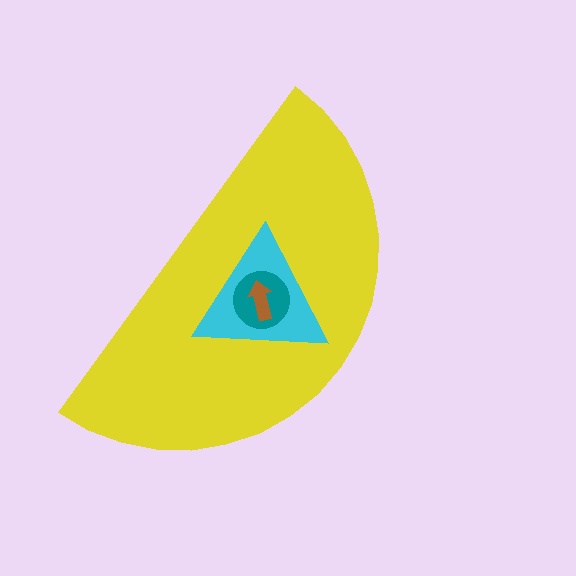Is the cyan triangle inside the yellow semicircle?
Yes.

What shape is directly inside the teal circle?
The brown arrow.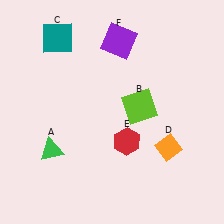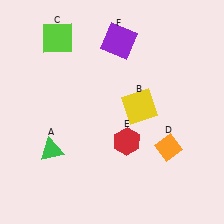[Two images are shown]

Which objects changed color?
B changed from lime to yellow. C changed from teal to lime.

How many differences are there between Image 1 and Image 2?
There are 2 differences between the two images.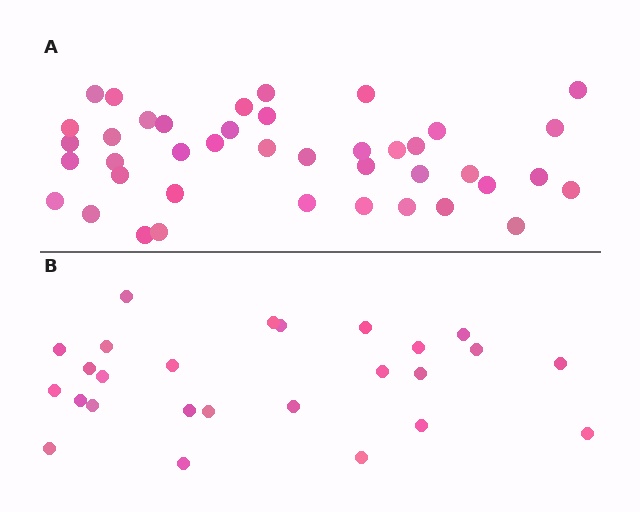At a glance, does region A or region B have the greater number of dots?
Region A (the top region) has more dots.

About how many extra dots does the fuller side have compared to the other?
Region A has approximately 15 more dots than region B.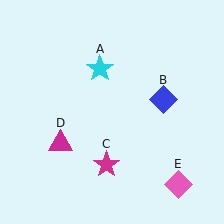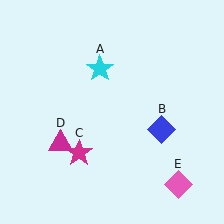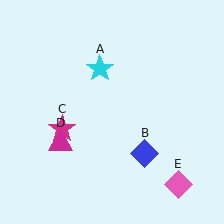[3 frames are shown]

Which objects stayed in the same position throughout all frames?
Cyan star (object A) and magenta triangle (object D) and pink diamond (object E) remained stationary.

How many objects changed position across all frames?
2 objects changed position: blue diamond (object B), magenta star (object C).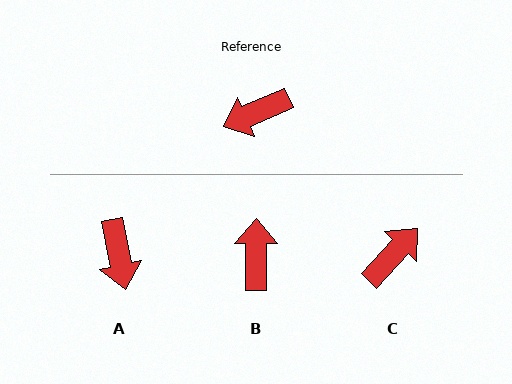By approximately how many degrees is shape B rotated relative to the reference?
Approximately 114 degrees clockwise.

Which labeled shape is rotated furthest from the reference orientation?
C, about 156 degrees away.